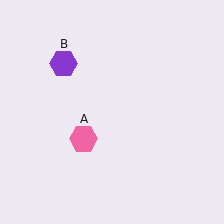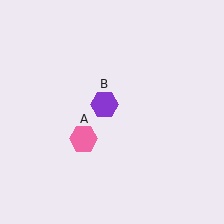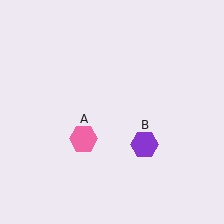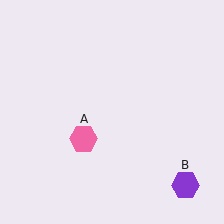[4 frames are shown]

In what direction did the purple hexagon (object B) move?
The purple hexagon (object B) moved down and to the right.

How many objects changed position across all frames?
1 object changed position: purple hexagon (object B).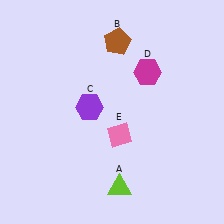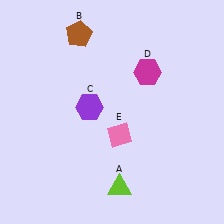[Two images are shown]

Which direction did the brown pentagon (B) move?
The brown pentagon (B) moved left.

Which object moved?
The brown pentagon (B) moved left.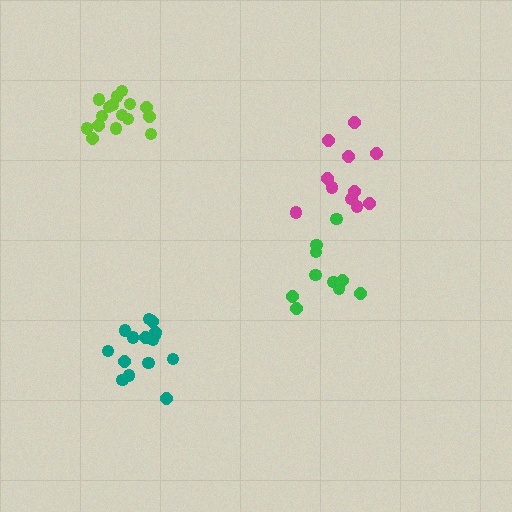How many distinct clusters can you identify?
There are 4 distinct clusters.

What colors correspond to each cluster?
The clusters are colored: teal, lime, magenta, green.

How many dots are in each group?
Group 1: 15 dots, Group 2: 16 dots, Group 3: 11 dots, Group 4: 10 dots (52 total).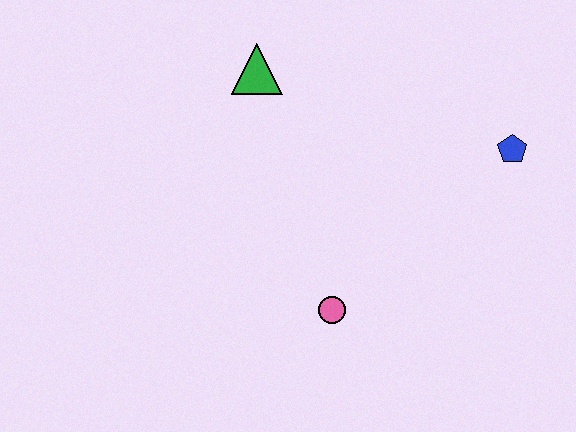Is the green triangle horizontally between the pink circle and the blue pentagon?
No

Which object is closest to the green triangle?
The pink circle is closest to the green triangle.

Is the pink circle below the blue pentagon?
Yes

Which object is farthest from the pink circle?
The green triangle is farthest from the pink circle.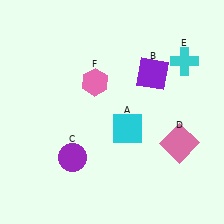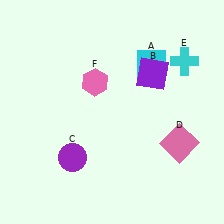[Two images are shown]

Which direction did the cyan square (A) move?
The cyan square (A) moved up.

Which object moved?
The cyan square (A) moved up.